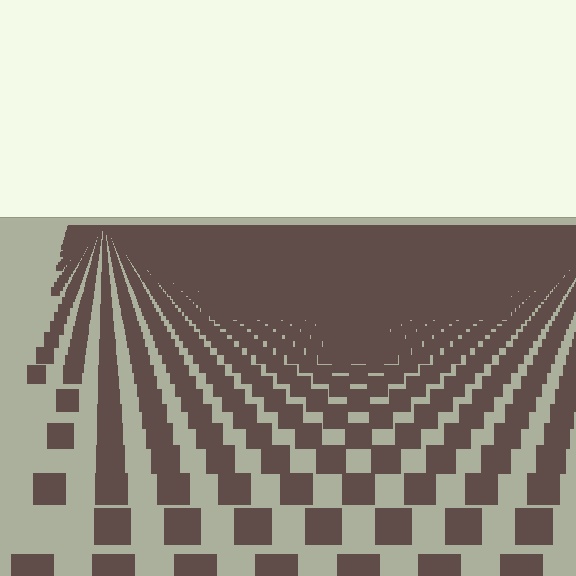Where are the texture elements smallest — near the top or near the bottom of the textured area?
Near the top.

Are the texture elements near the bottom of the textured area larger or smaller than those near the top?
Larger. Near the bottom, elements are closer to the viewer and appear at a bigger on-screen size.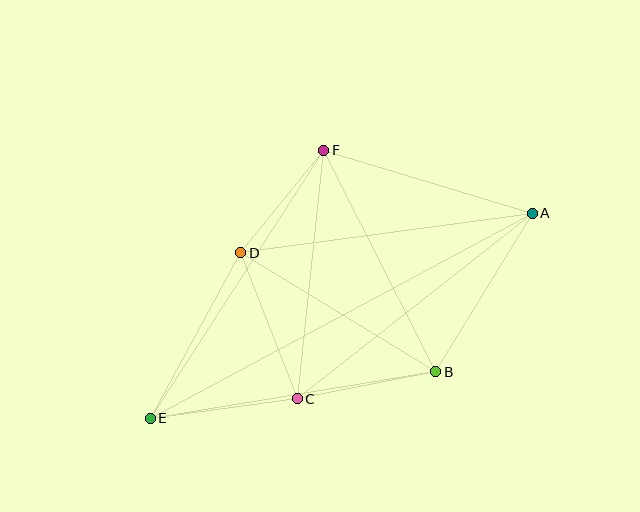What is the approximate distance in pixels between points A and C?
The distance between A and C is approximately 300 pixels.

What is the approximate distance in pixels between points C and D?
The distance between C and D is approximately 157 pixels.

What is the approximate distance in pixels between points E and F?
The distance between E and F is approximately 319 pixels.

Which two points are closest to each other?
Points D and F are closest to each other.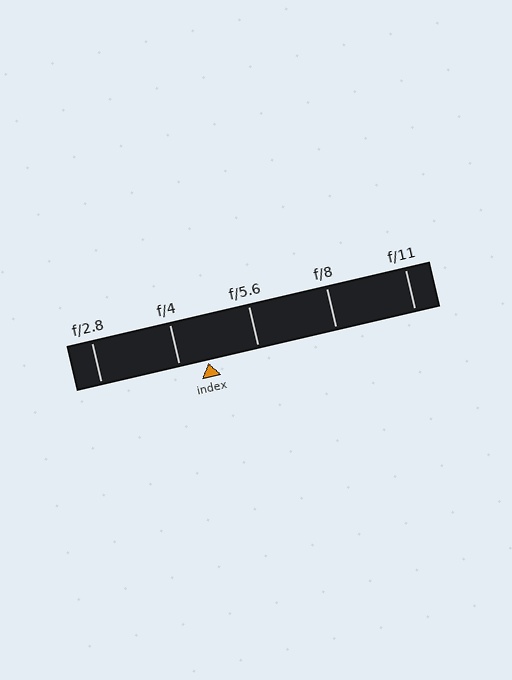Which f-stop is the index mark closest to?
The index mark is closest to f/4.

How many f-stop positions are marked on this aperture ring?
There are 5 f-stop positions marked.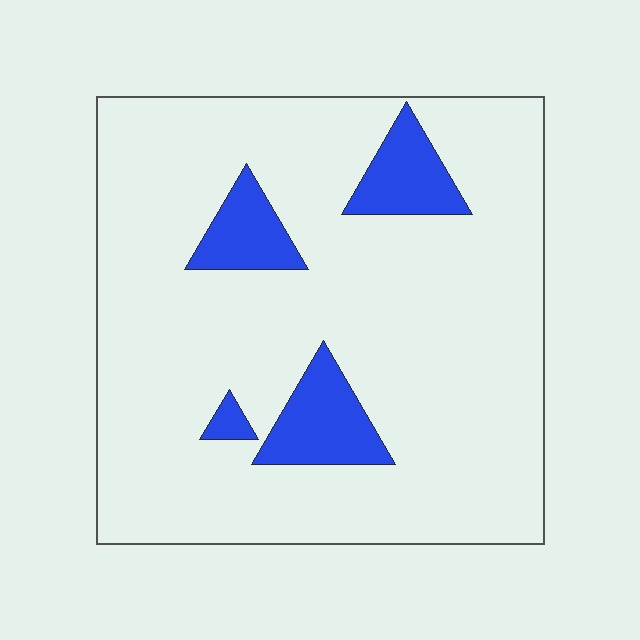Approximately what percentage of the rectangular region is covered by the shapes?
Approximately 10%.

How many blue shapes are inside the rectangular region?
4.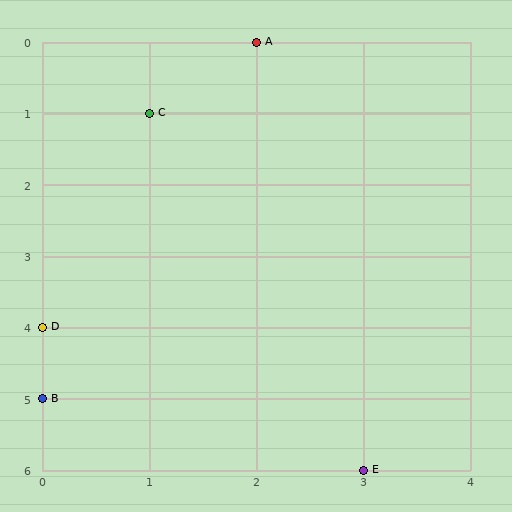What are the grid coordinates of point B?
Point B is at grid coordinates (0, 5).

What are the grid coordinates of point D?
Point D is at grid coordinates (0, 4).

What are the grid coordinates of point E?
Point E is at grid coordinates (3, 6).